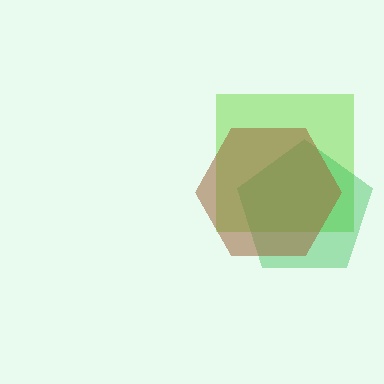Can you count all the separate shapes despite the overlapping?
Yes, there are 3 separate shapes.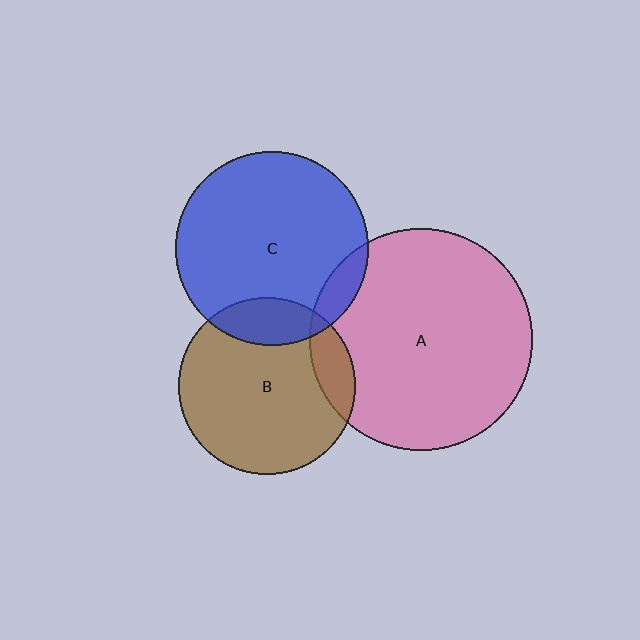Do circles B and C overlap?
Yes.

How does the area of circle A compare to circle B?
Approximately 1.6 times.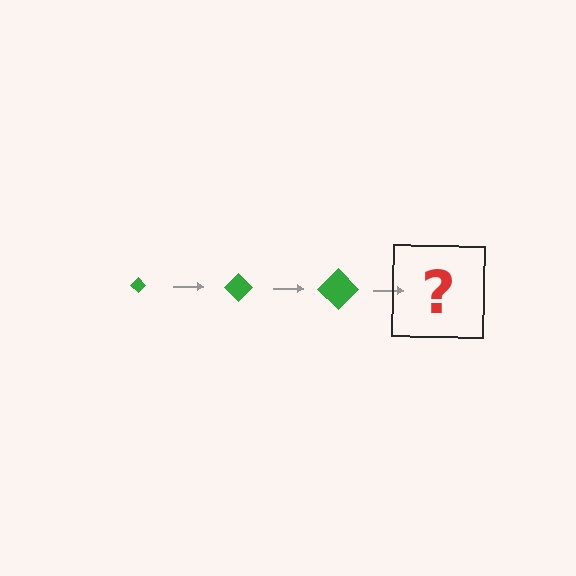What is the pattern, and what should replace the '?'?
The pattern is that the diamond gets progressively larger each step. The '?' should be a green diamond, larger than the previous one.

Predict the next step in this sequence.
The next step is a green diamond, larger than the previous one.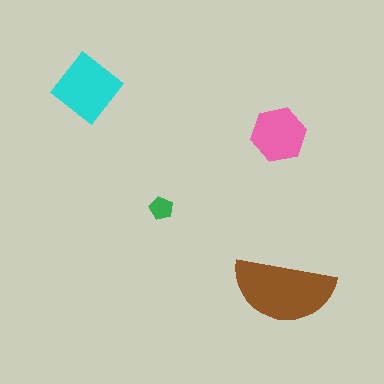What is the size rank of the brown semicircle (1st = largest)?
1st.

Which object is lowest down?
The brown semicircle is bottommost.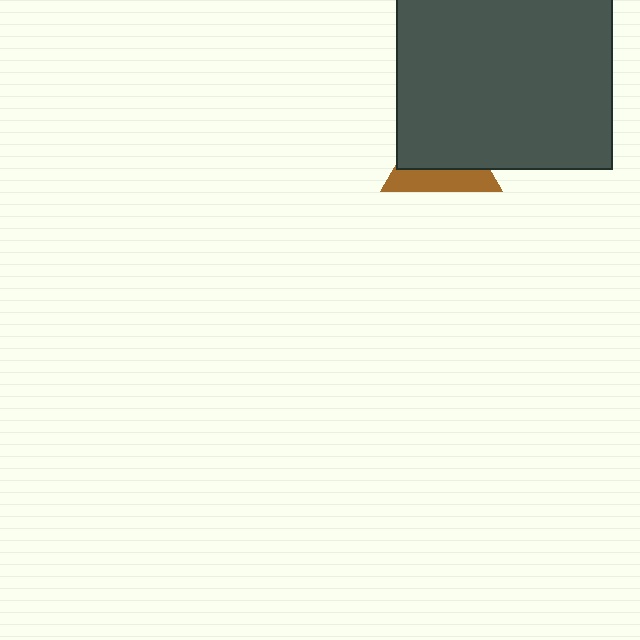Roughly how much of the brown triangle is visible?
A small part of it is visible (roughly 37%).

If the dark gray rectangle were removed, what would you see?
You would see the complete brown triangle.